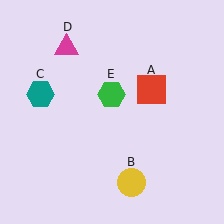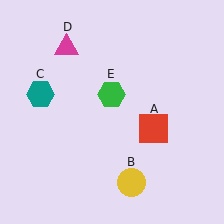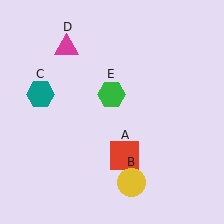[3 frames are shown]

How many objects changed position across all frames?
1 object changed position: red square (object A).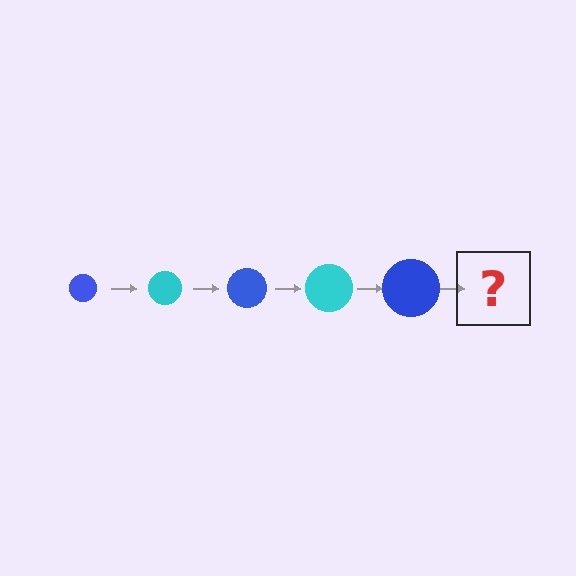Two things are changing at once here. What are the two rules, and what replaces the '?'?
The two rules are that the circle grows larger each step and the color cycles through blue and cyan. The '?' should be a cyan circle, larger than the previous one.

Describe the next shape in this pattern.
It should be a cyan circle, larger than the previous one.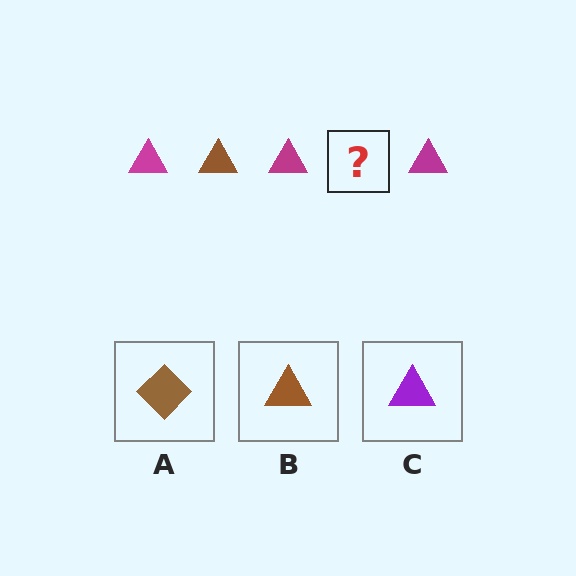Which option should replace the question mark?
Option B.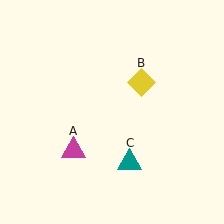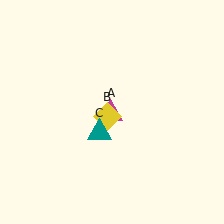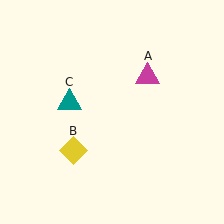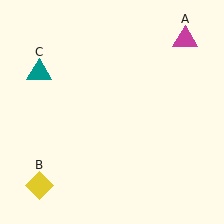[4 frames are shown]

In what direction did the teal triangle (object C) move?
The teal triangle (object C) moved up and to the left.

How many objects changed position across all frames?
3 objects changed position: magenta triangle (object A), yellow diamond (object B), teal triangle (object C).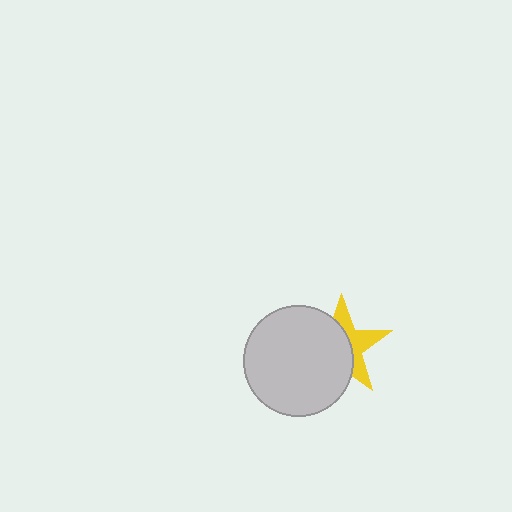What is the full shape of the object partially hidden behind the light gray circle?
The partially hidden object is a yellow star.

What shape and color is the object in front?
The object in front is a light gray circle.